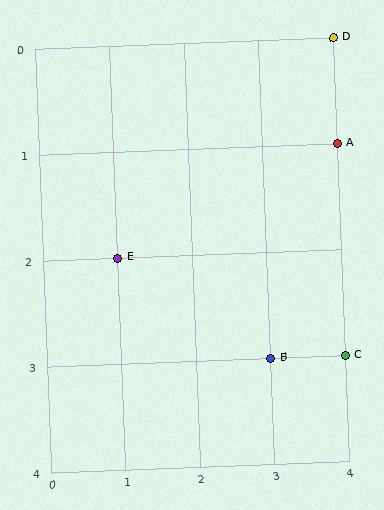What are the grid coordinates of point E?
Point E is at grid coordinates (1, 2).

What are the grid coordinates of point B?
Point B is at grid coordinates (3, 3).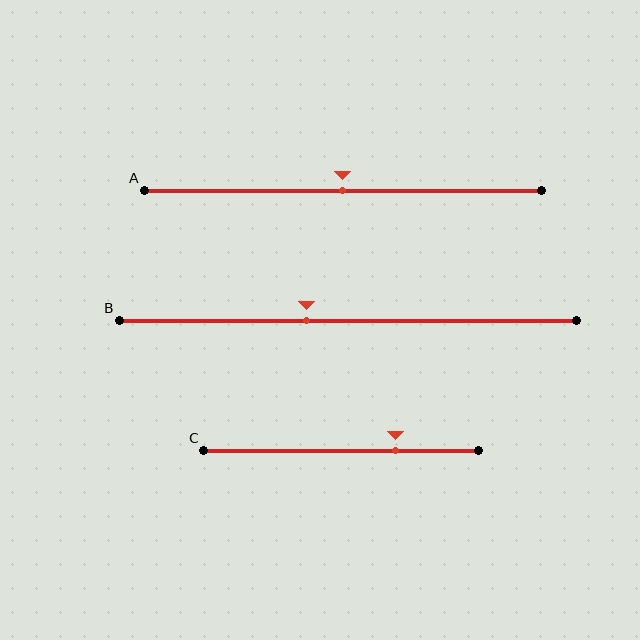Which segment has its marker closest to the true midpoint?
Segment A has its marker closest to the true midpoint.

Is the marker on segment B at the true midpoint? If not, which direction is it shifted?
No, the marker on segment B is shifted to the left by about 9% of the segment length.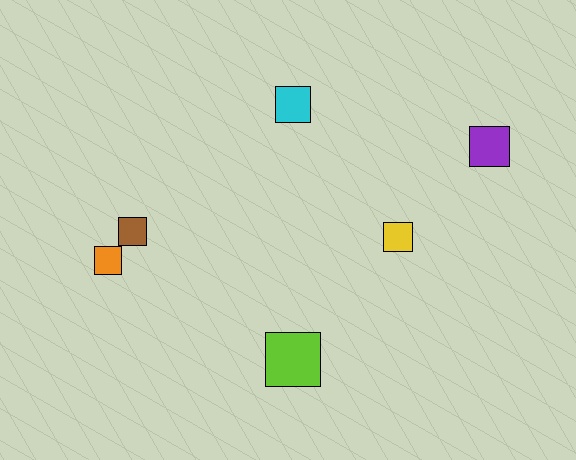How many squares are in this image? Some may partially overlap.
There are 6 squares.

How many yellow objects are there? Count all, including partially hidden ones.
There is 1 yellow object.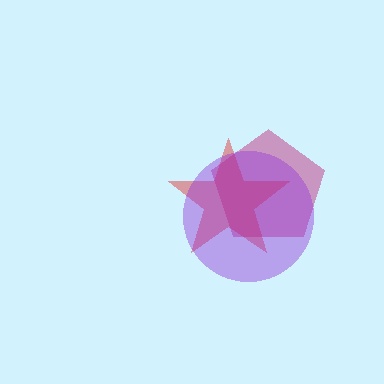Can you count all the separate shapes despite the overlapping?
Yes, there are 3 separate shapes.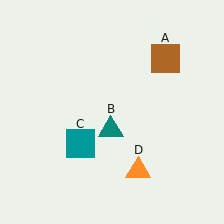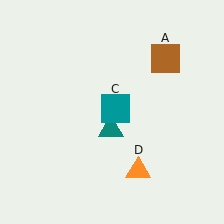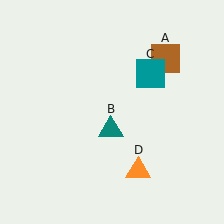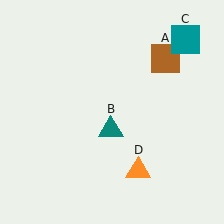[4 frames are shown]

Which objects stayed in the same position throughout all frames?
Brown square (object A) and teal triangle (object B) and orange triangle (object D) remained stationary.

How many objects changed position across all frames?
1 object changed position: teal square (object C).